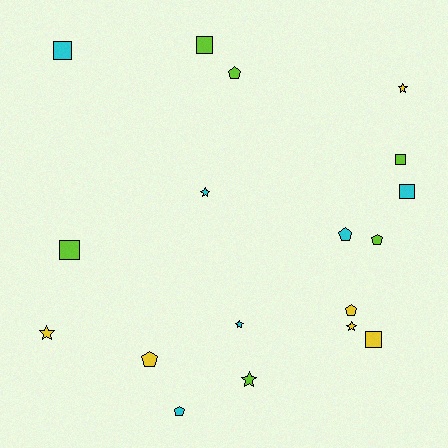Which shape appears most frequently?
Square, with 6 objects.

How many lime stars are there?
There is 1 lime star.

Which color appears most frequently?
Lime, with 6 objects.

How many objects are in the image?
There are 18 objects.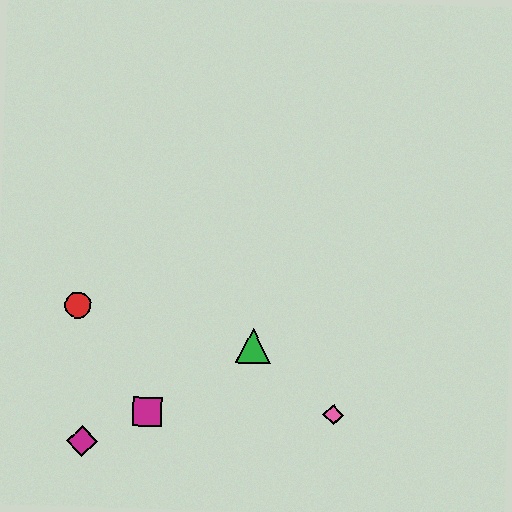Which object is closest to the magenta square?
The magenta diamond is closest to the magenta square.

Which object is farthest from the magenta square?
The pink diamond is farthest from the magenta square.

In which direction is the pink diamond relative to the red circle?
The pink diamond is to the right of the red circle.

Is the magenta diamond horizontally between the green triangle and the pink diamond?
No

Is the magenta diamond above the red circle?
No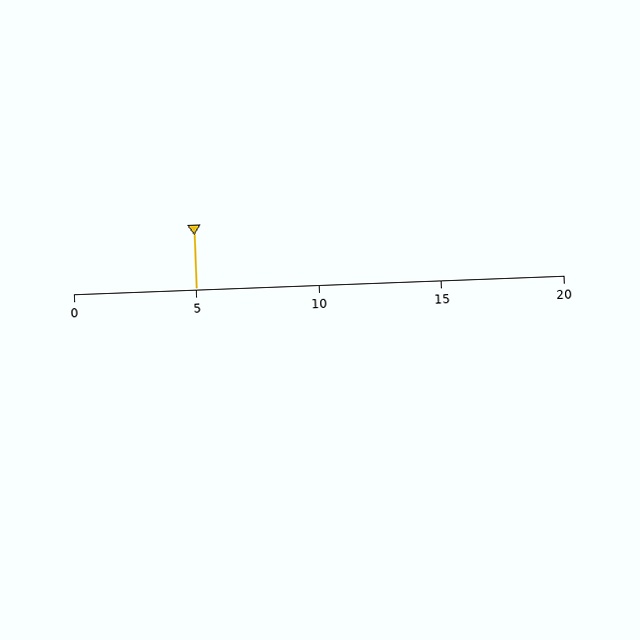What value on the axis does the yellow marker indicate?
The marker indicates approximately 5.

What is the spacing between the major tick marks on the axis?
The major ticks are spaced 5 apart.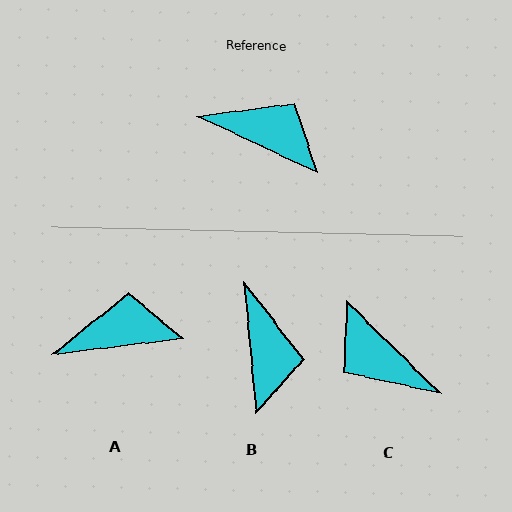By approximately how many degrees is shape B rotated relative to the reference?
Approximately 60 degrees clockwise.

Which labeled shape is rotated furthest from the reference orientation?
C, about 161 degrees away.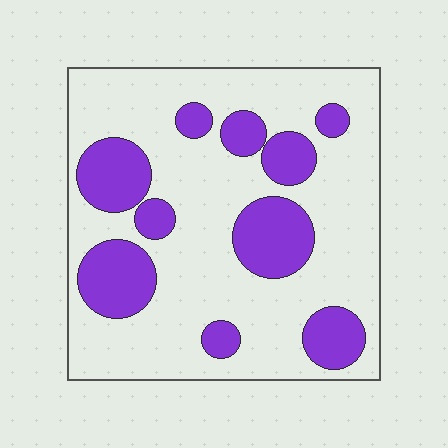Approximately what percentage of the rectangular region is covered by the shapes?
Approximately 25%.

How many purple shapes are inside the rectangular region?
10.